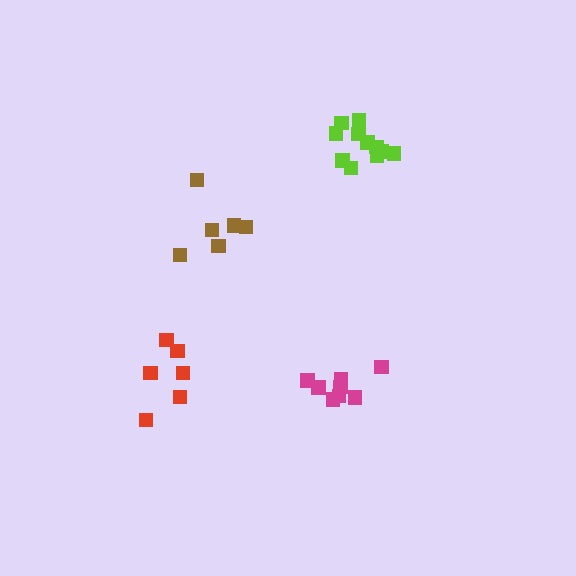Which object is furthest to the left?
The red cluster is leftmost.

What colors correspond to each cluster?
The clusters are colored: magenta, brown, lime, red.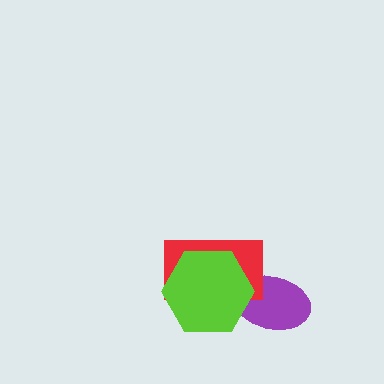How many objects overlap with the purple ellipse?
2 objects overlap with the purple ellipse.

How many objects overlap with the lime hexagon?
2 objects overlap with the lime hexagon.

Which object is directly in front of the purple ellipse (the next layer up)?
The red rectangle is directly in front of the purple ellipse.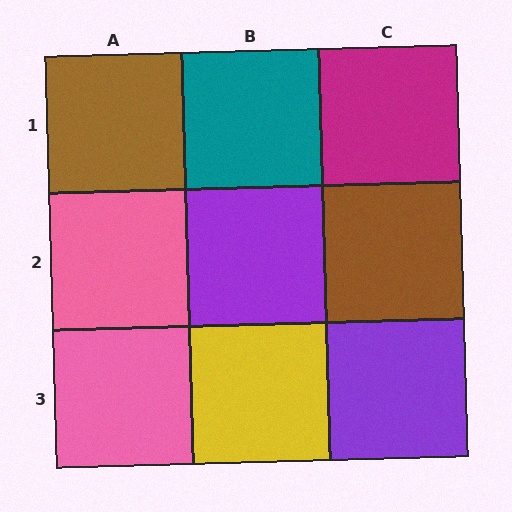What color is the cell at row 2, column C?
Brown.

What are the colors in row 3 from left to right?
Pink, yellow, purple.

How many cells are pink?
2 cells are pink.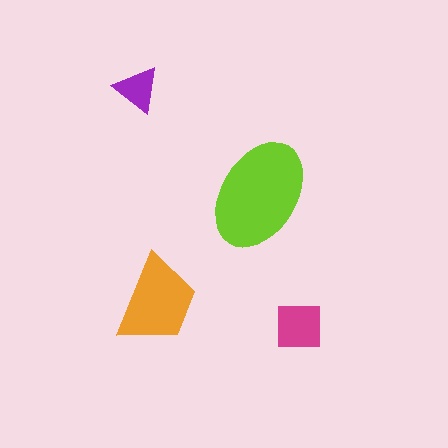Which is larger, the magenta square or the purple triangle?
The magenta square.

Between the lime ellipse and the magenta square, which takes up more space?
The lime ellipse.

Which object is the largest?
The lime ellipse.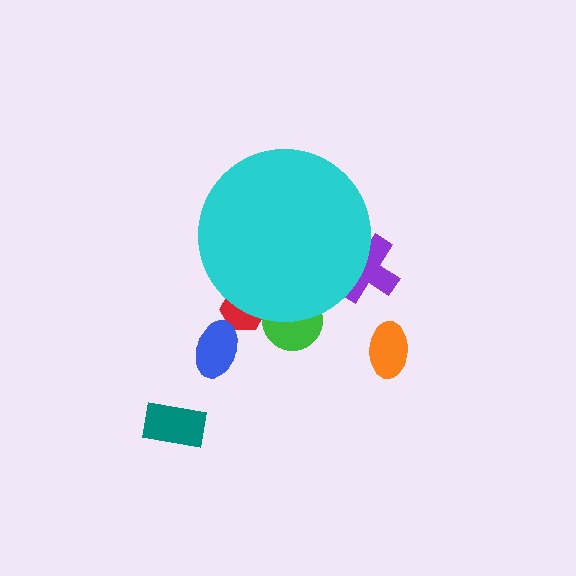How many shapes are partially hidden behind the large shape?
3 shapes are partially hidden.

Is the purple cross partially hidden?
Yes, the purple cross is partially hidden behind the cyan circle.